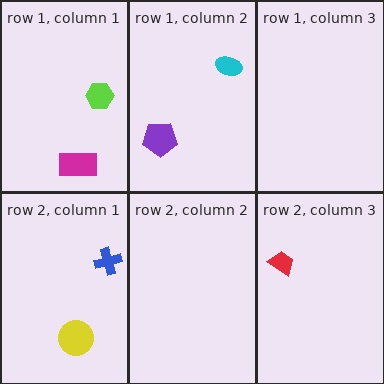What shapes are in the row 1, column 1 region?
The magenta rectangle, the lime hexagon.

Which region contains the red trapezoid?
The row 2, column 3 region.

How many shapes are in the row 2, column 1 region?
2.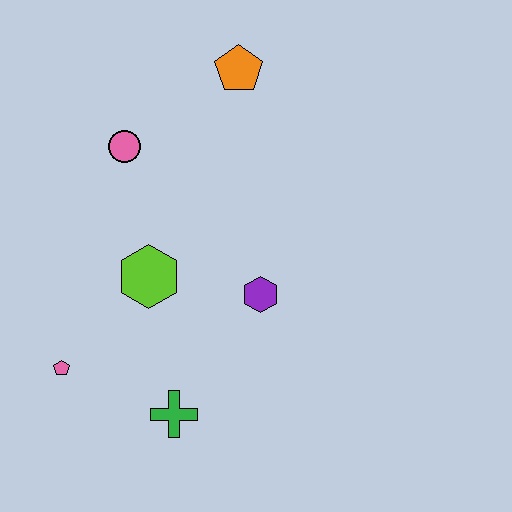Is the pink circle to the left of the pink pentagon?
No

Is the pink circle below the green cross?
No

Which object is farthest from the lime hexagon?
The orange pentagon is farthest from the lime hexagon.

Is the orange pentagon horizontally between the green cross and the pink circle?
No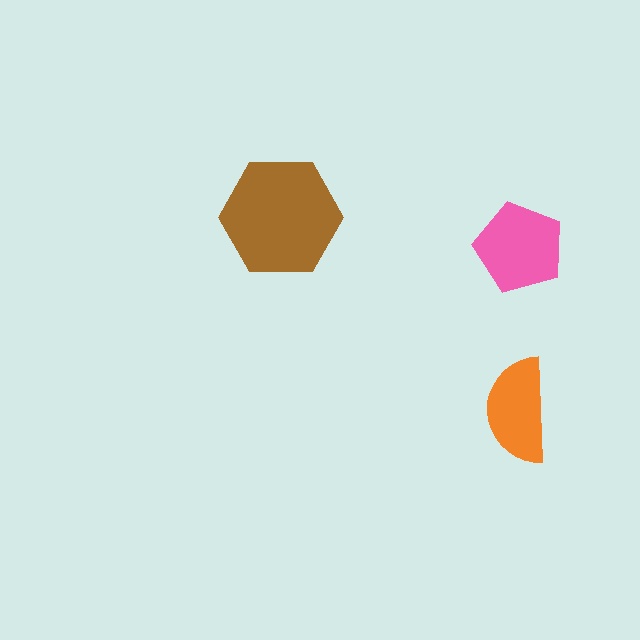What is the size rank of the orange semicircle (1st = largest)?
3rd.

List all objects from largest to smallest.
The brown hexagon, the pink pentagon, the orange semicircle.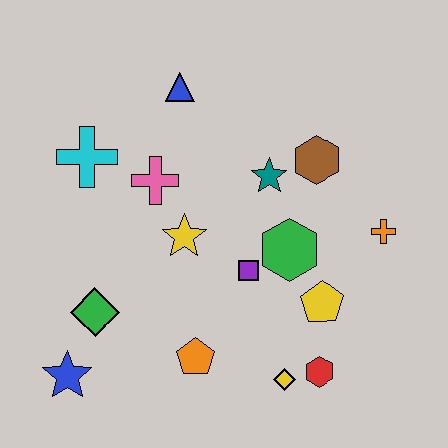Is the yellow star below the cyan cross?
Yes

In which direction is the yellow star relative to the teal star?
The yellow star is to the left of the teal star.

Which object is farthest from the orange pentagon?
The blue triangle is farthest from the orange pentagon.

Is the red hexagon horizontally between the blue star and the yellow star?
No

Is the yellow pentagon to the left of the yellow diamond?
No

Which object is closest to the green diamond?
The blue star is closest to the green diamond.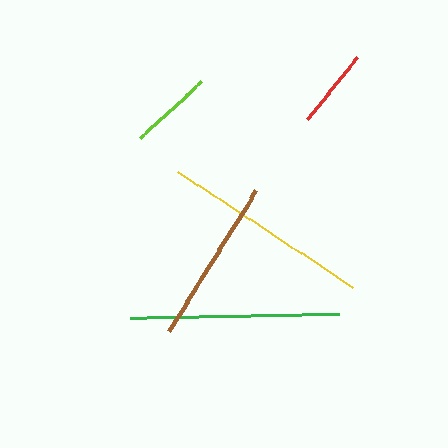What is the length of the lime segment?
The lime segment is approximately 83 pixels long.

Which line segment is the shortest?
The red line is the shortest at approximately 80 pixels.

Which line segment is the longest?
The yellow line is the longest at approximately 209 pixels.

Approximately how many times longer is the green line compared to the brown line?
The green line is approximately 1.3 times the length of the brown line.